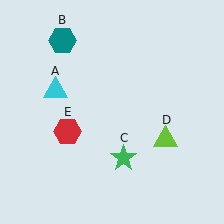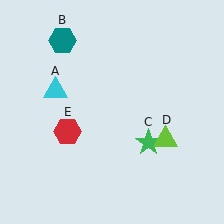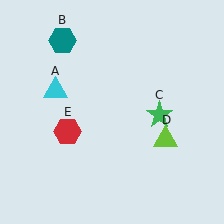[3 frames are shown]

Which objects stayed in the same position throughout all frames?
Cyan triangle (object A) and teal hexagon (object B) and lime triangle (object D) and red hexagon (object E) remained stationary.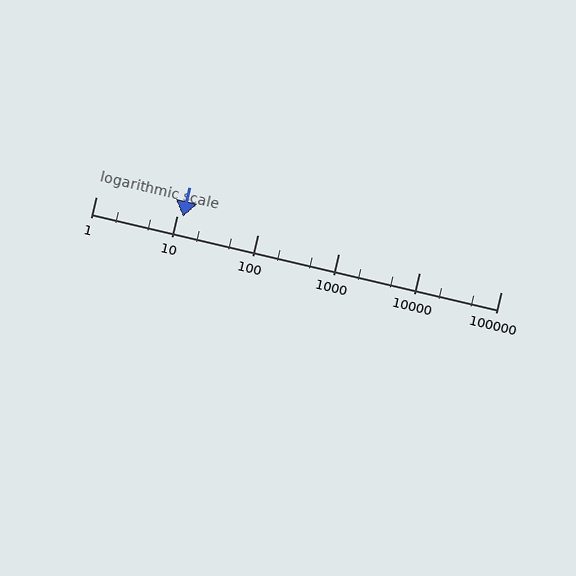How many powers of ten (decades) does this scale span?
The scale spans 5 decades, from 1 to 100000.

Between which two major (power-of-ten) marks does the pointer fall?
The pointer is between 10 and 100.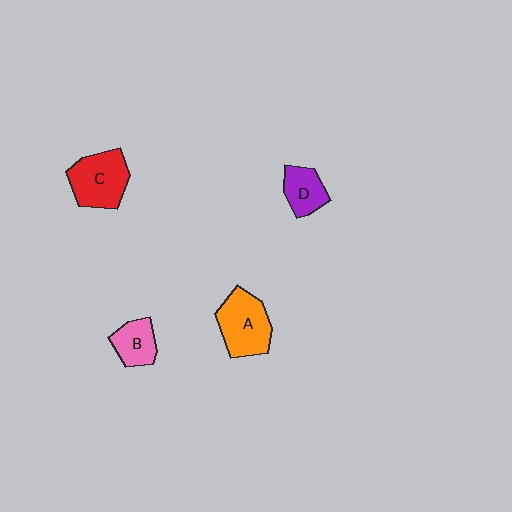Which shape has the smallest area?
Shape D (purple).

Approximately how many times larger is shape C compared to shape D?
Approximately 1.6 times.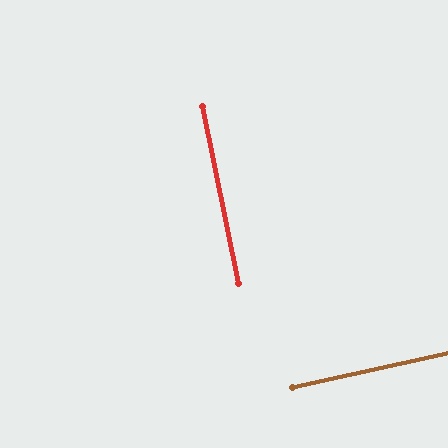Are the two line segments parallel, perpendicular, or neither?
Perpendicular — they meet at approximately 89°.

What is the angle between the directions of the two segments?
Approximately 89 degrees.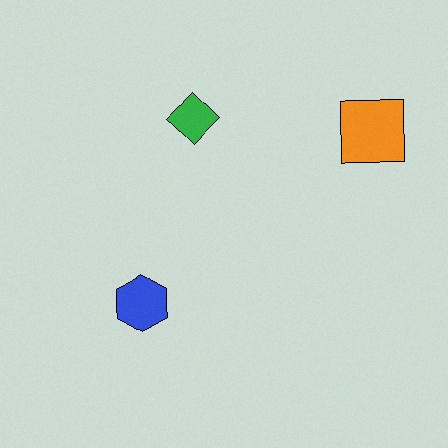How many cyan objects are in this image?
There are no cyan objects.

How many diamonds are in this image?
There is 1 diamond.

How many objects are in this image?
There are 3 objects.